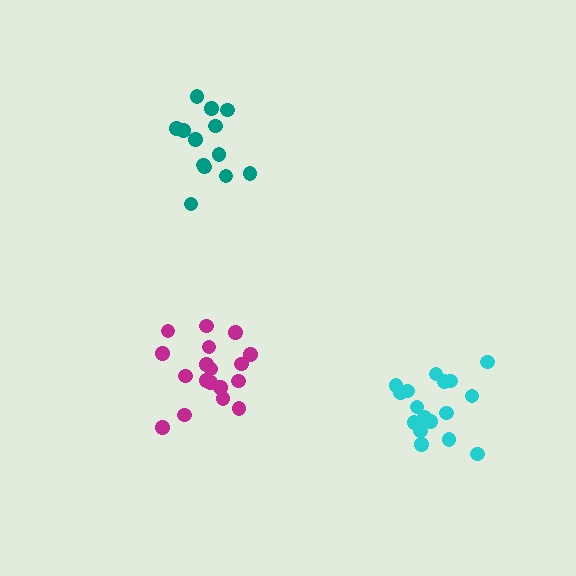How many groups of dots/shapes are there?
There are 3 groups.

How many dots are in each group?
Group 1: 18 dots, Group 2: 17 dots, Group 3: 13 dots (48 total).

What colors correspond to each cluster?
The clusters are colored: magenta, cyan, teal.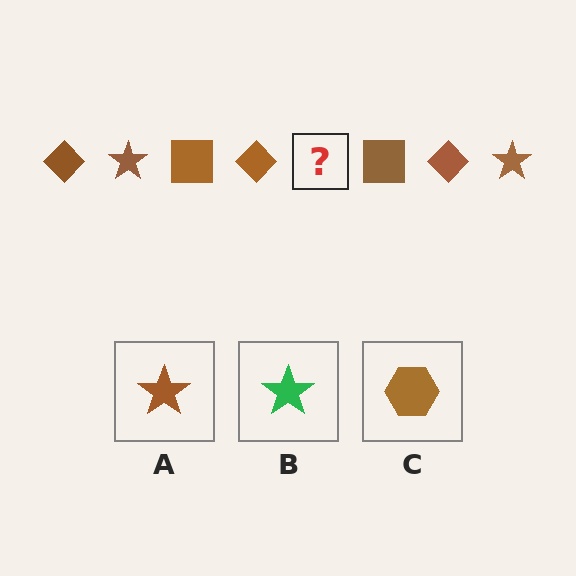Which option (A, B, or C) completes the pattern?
A.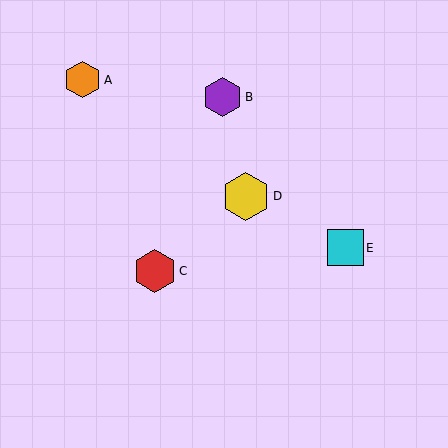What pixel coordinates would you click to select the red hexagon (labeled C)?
Click at (155, 271) to select the red hexagon C.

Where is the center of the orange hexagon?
The center of the orange hexagon is at (83, 80).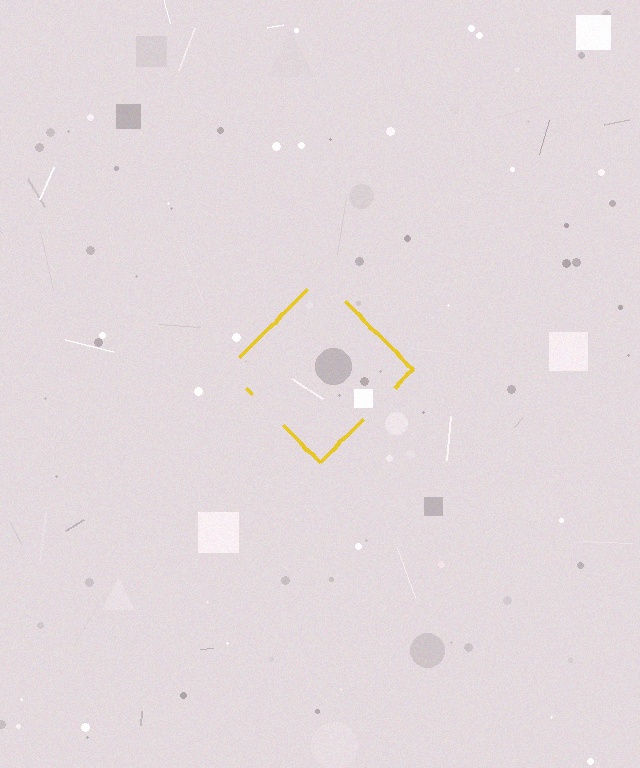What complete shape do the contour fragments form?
The contour fragments form a diamond.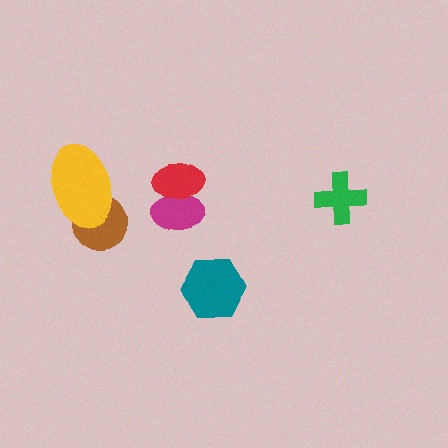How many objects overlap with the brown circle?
1 object overlaps with the brown circle.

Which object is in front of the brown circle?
The yellow ellipse is in front of the brown circle.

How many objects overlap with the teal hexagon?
0 objects overlap with the teal hexagon.